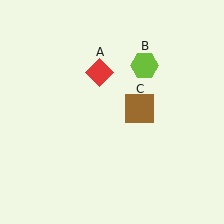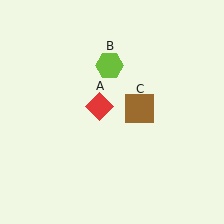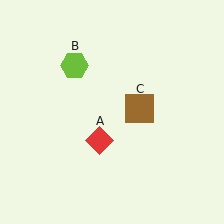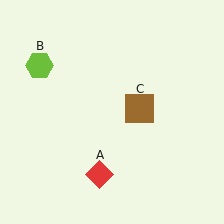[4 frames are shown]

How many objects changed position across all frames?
2 objects changed position: red diamond (object A), lime hexagon (object B).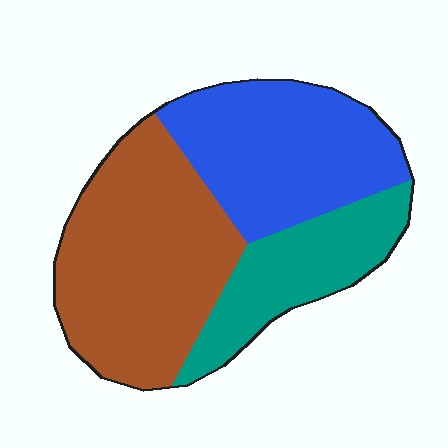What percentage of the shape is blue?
Blue covers roughly 35% of the shape.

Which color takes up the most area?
Brown, at roughly 45%.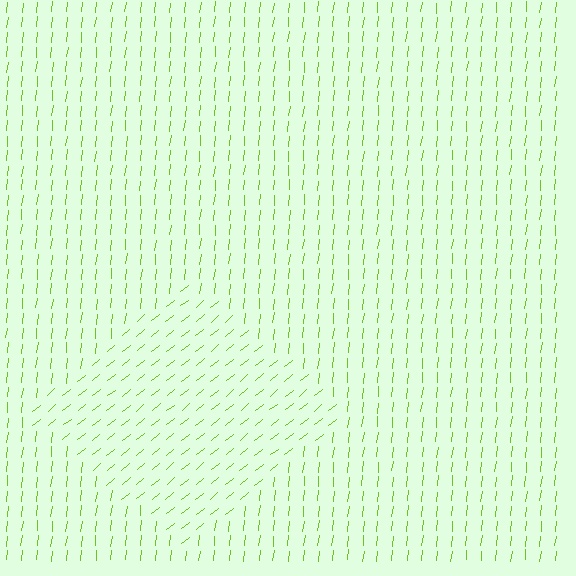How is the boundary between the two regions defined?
The boundary is defined purely by a change in line orientation (approximately 45 degrees difference). All lines are the same color and thickness.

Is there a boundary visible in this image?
Yes, there is a texture boundary formed by a change in line orientation.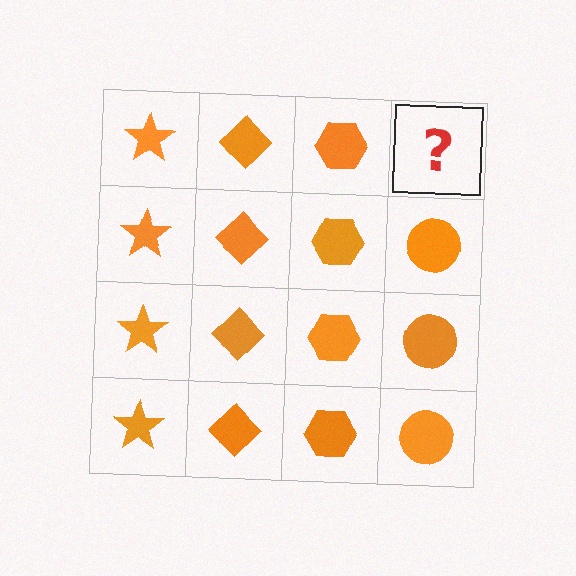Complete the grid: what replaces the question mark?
The question mark should be replaced with an orange circle.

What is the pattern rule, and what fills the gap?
The rule is that each column has a consistent shape. The gap should be filled with an orange circle.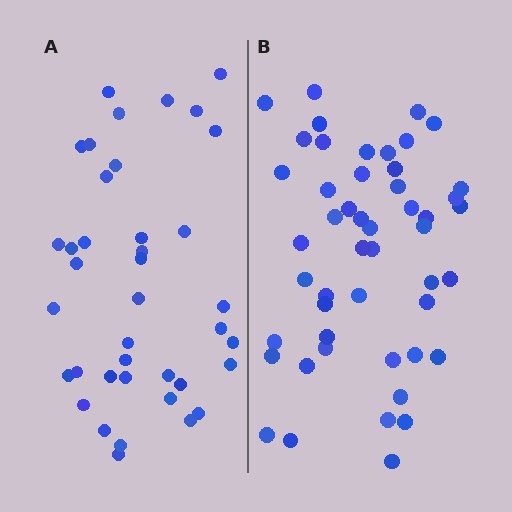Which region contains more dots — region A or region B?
Region B (the right region) has more dots.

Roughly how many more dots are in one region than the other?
Region B has roughly 10 or so more dots than region A.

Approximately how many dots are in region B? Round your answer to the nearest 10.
About 50 dots. (The exact count is 49, which rounds to 50.)